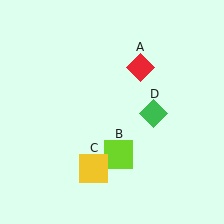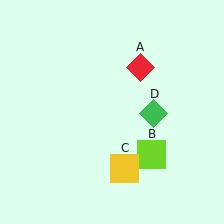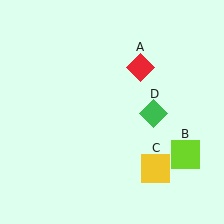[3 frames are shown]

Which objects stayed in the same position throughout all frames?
Red diamond (object A) and green diamond (object D) remained stationary.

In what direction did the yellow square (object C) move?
The yellow square (object C) moved right.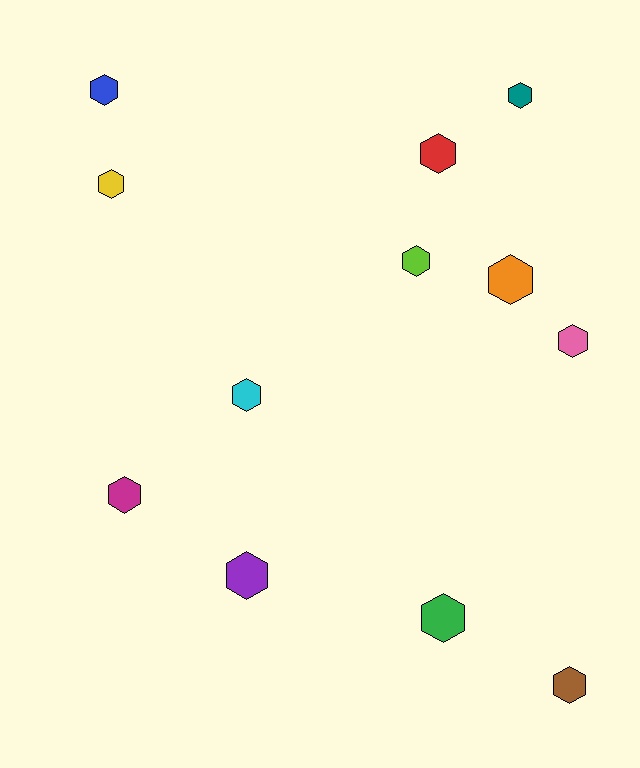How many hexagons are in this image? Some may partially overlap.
There are 12 hexagons.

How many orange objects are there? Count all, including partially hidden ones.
There is 1 orange object.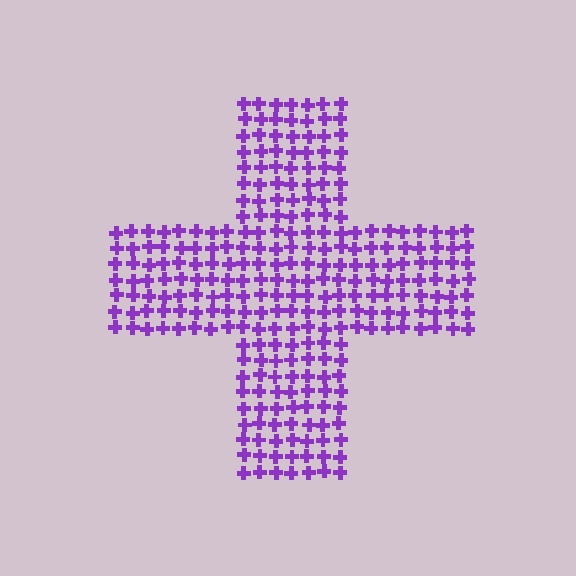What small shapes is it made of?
It is made of small crosses.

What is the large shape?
The large shape is a cross.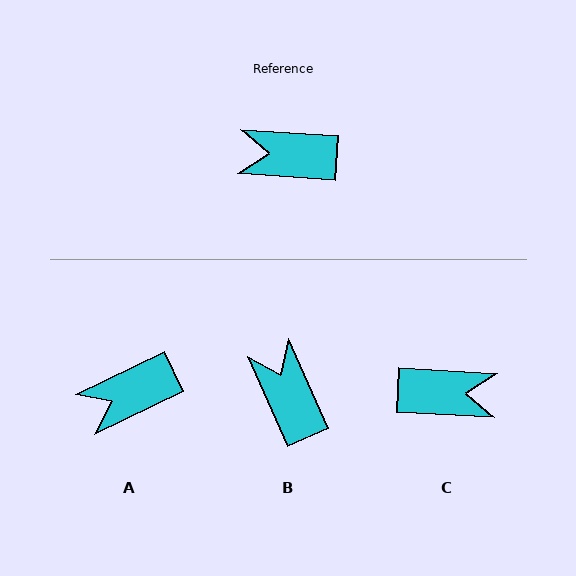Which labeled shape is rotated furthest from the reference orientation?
C, about 179 degrees away.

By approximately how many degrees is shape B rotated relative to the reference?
Approximately 62 degrees clockwise.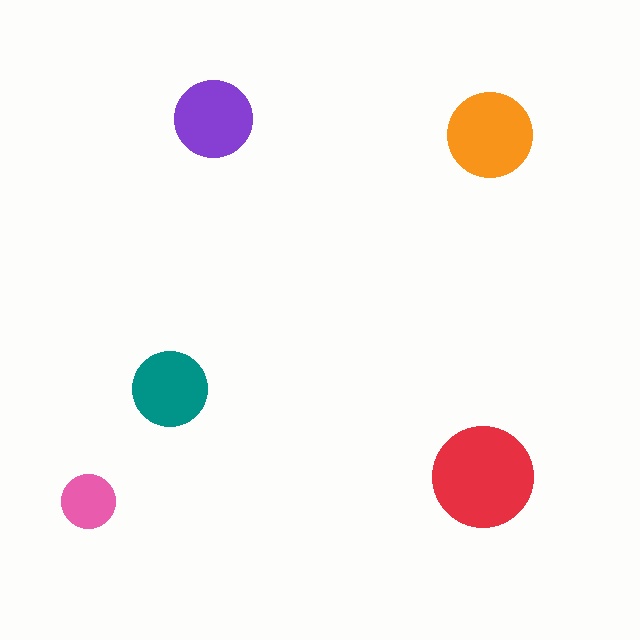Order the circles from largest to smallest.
the red one, the orange one, the purple one, the teal one, the pink one.